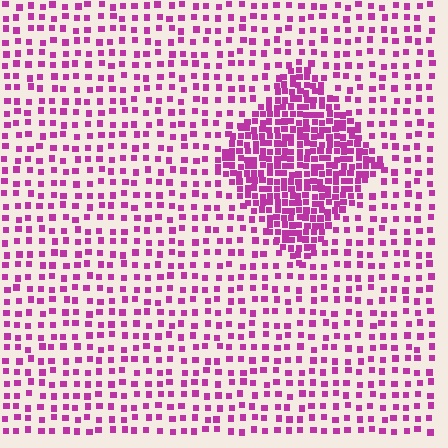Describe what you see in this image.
The image contains small magenta elements arranged at two different densities. A diamond-shaped region is visible where the elements are more densely packed than the surrounding area.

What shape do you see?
I see a diamond.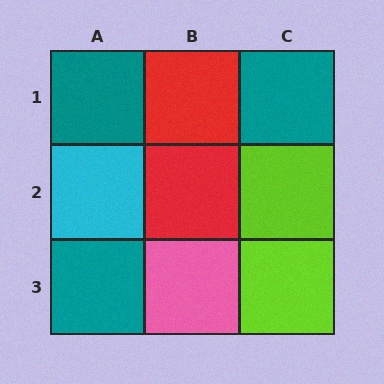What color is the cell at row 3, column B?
Pink.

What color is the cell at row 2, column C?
Lime.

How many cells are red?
2 cells are red.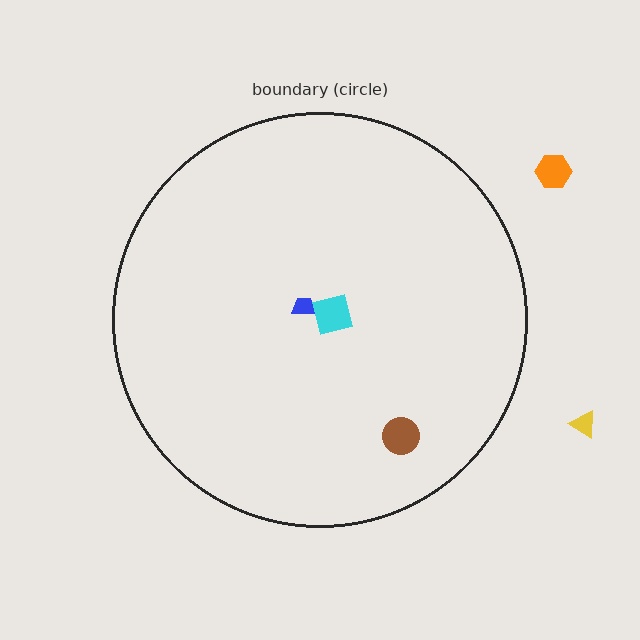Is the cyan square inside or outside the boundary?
Inside.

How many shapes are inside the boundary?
3 inside, 2 outside.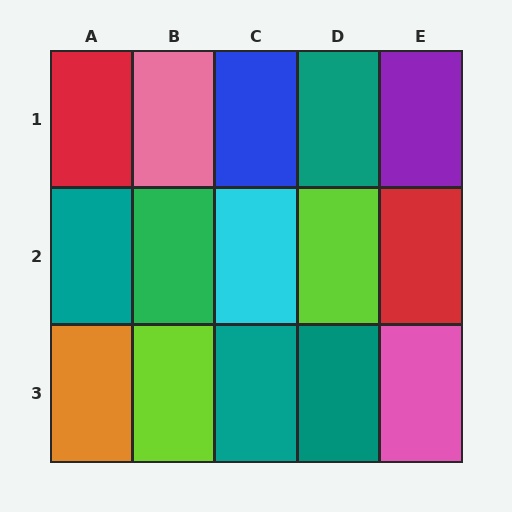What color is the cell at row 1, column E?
Purple.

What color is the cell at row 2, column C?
Cyan.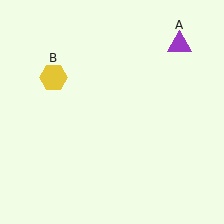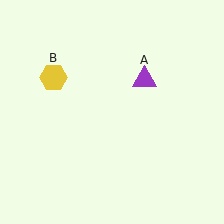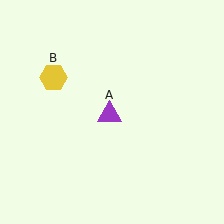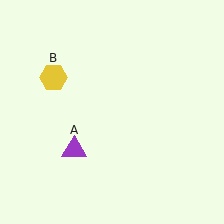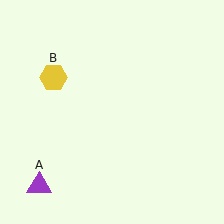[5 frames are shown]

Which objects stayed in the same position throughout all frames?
Yellow hexagon (object B) remained stationary.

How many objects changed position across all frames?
1 object changed position: purple triangle (object A).